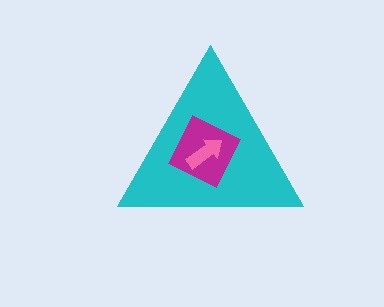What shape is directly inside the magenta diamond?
The pink arrow.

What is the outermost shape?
The cyan triangle.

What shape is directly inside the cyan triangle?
The magenta diamond.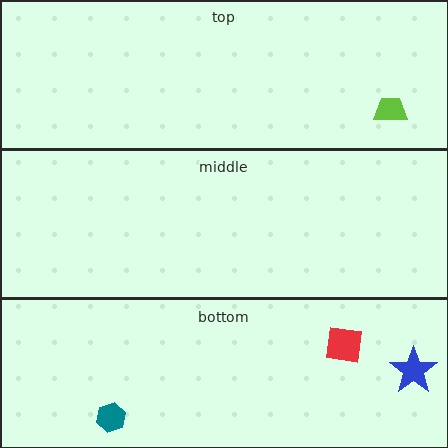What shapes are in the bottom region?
The blue star, the red square, the teal hexagon.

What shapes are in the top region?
The lime trapezoid.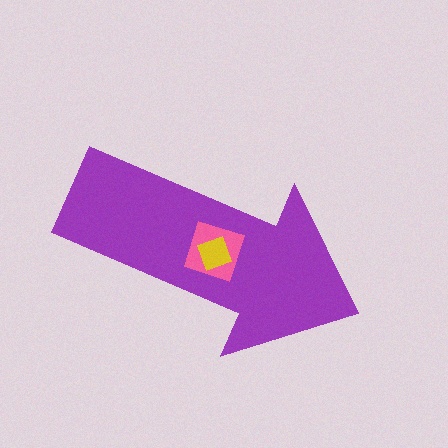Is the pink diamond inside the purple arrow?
Yes.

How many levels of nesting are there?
3.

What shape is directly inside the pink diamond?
The yellow square.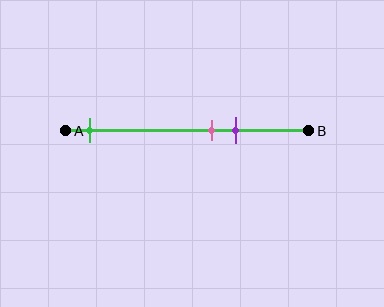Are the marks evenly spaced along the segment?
No, the marks are not evenly spaced.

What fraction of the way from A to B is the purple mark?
The purple mark is approximately 70% (0.7) of the way from A to B.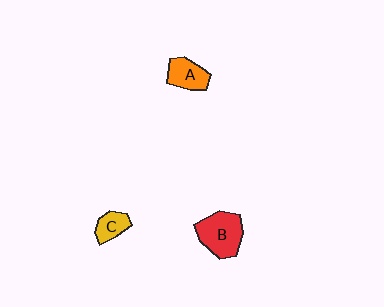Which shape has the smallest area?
Shape C (yellow).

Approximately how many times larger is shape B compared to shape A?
Approximately 1.5 times.